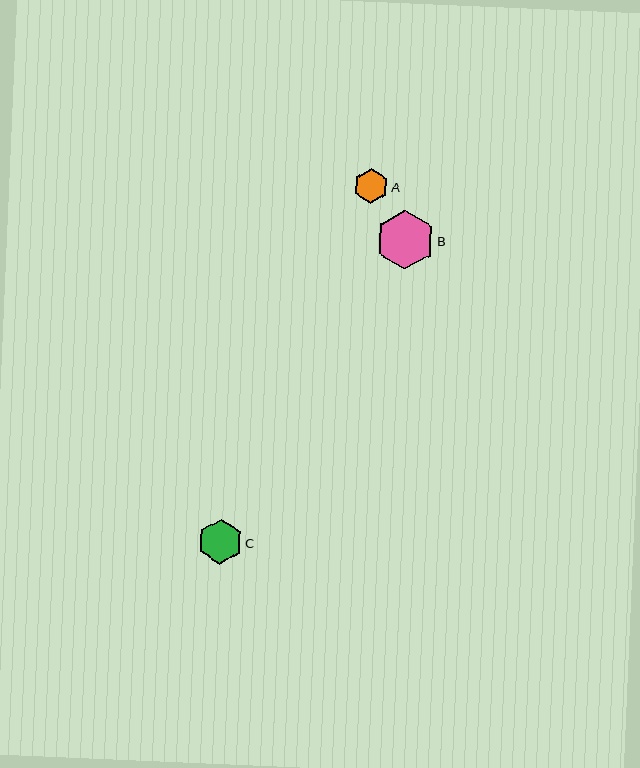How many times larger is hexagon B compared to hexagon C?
Hexagon B is approximately 1.3 times the size of hexagon C.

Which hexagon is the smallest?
Hexagon A is the smallest with a size of approximately 35 pixels.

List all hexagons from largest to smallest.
From largest to smallest: B, C, A.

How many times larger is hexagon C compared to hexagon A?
Hexagon C is approximately 1.3 times the size of hexagon A.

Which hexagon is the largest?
Hexagon B is the largest with a size of approximately 59 pixels.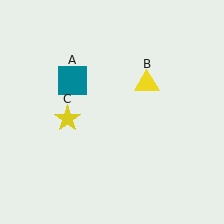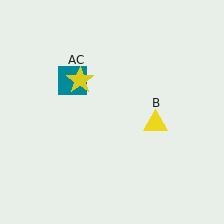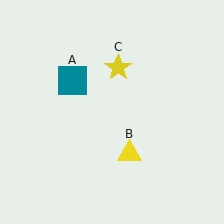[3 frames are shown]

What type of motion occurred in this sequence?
The yellow triangle (object B), yellow star (object C) rotated clockwise around the center of the scene.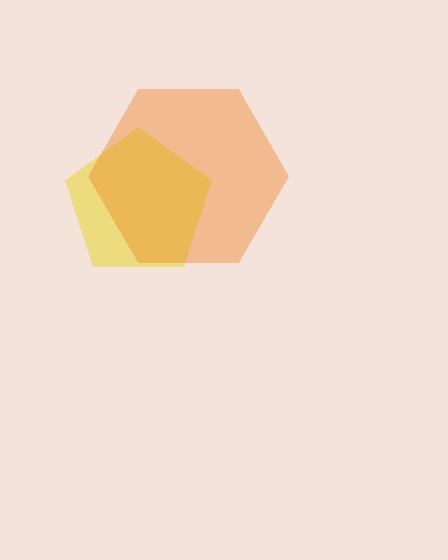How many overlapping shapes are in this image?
There are 2 overlapping shapes in the image.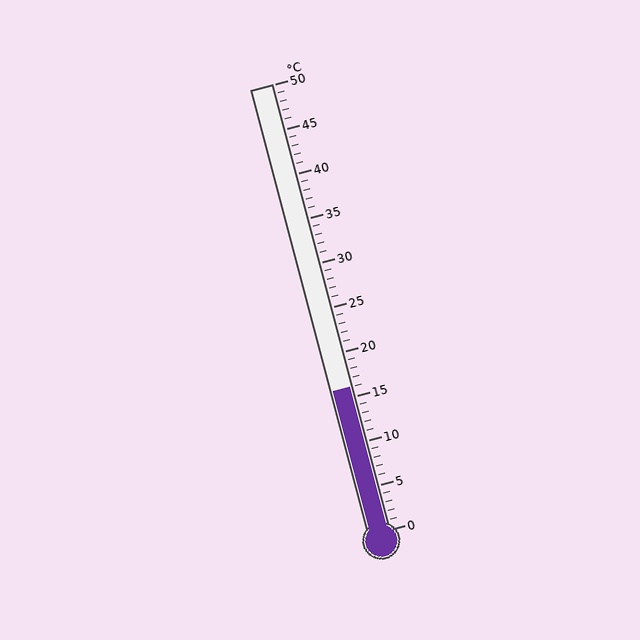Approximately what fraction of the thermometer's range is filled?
The thermometer is filled to approximately 30% of its range.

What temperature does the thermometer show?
The thermometer shows approximately 16°C.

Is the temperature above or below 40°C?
The temperature is below 40°C.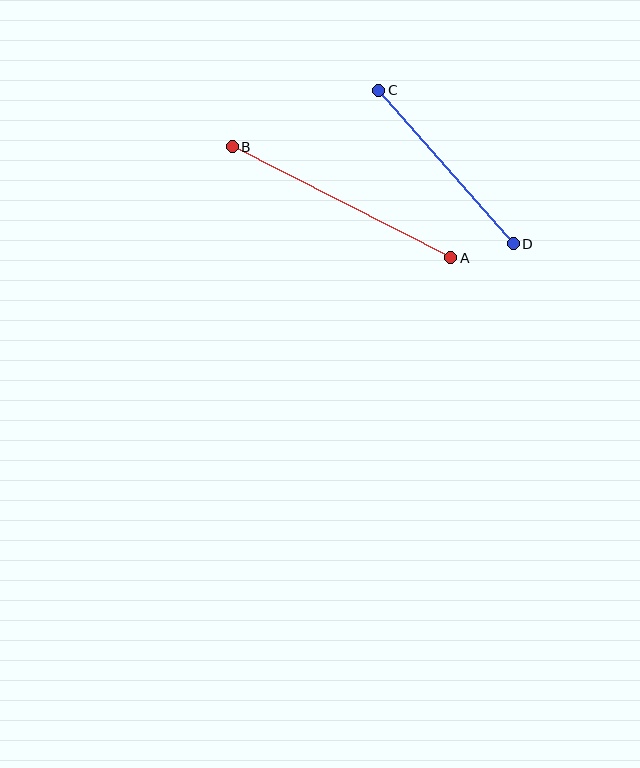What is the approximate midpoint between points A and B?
The midpoint is at approximately (341, 202) pixels.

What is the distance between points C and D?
The distance is approximately 204 pixels.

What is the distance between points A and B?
The distance is approximately 245 pixels.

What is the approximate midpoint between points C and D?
The midpoint is at approximately (446, 167) pixels.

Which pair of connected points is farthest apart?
Points A and B are farthest apart.